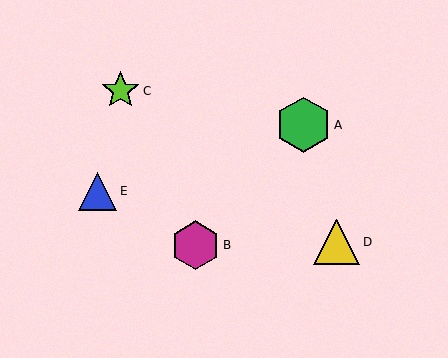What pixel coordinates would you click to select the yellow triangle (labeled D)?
Click at (337, 242) to select the yellow triangle D.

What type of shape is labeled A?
Shape A is a green hexagon.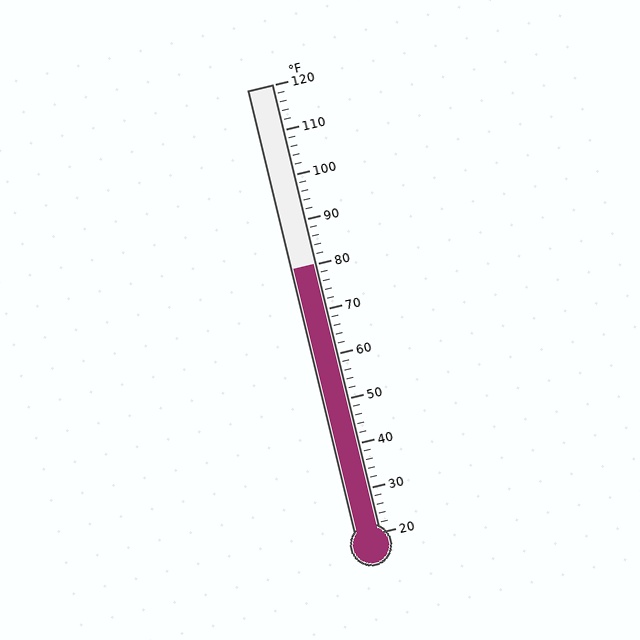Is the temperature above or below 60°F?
The temperature is above 60°F.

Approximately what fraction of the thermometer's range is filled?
The thermometer is filled to approximately 60% of its range.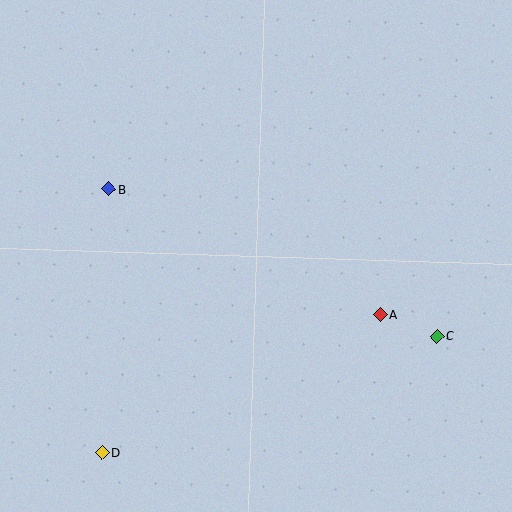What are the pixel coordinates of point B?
Point B is at (109, 189).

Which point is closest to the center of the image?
Point A at (381, 315) is closest to the center.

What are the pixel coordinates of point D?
Point D is at (102, 453).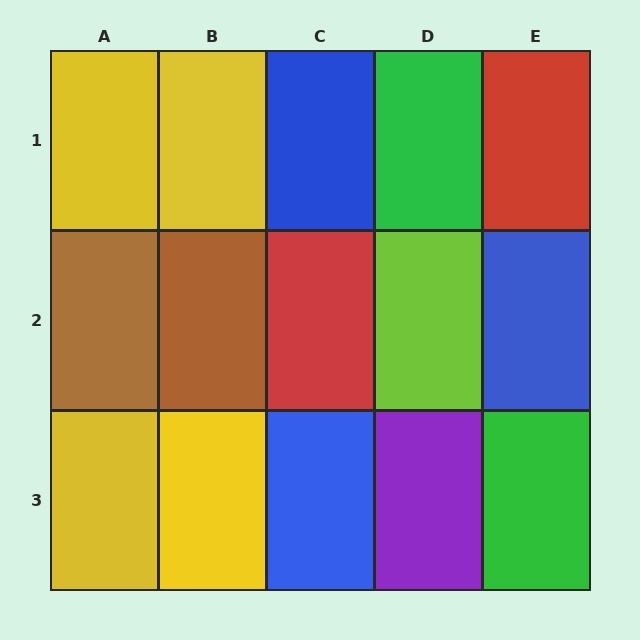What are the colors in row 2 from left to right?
Brown, brown, red, lime, blue.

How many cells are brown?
2 cells are brown.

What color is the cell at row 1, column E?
Red.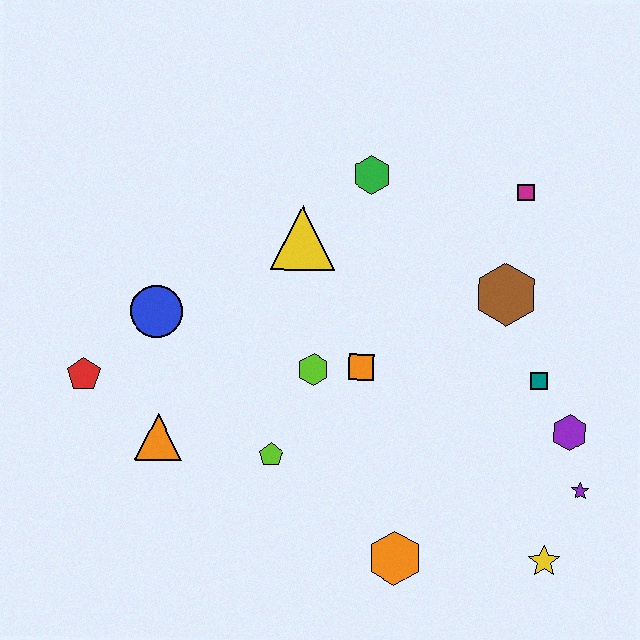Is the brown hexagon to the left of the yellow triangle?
No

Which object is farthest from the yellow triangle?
The yellow star is farthest from the yellow triangle.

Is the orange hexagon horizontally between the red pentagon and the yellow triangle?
No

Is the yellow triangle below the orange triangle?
No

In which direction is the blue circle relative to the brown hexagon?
The blue circle is to the left of the brown hexagon.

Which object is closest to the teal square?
The purple hexagon is closest to the teal square.